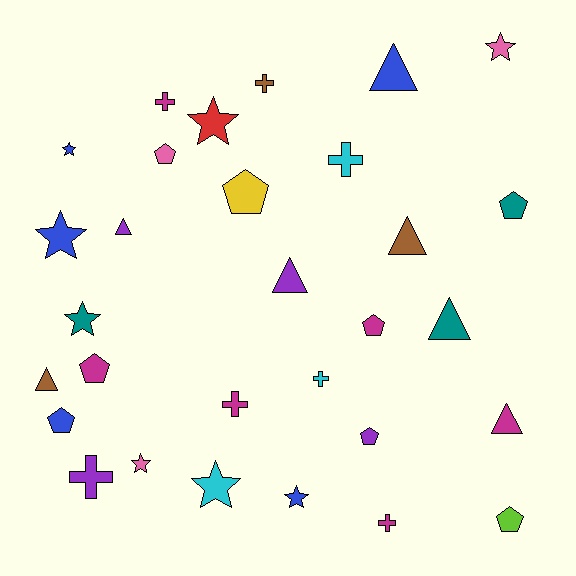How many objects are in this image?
There are 30 objects.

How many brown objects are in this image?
There are 3 brown objects.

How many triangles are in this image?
There are 7 triangles.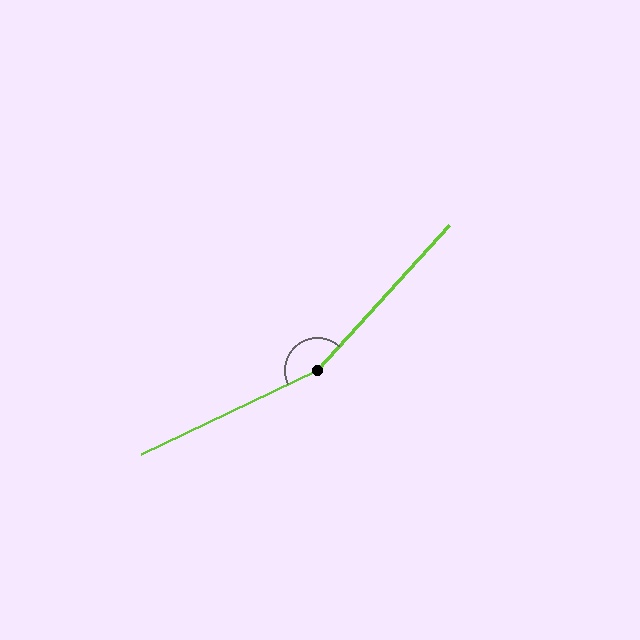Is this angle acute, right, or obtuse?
It is obtuse.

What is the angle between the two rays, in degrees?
Approximately 158 degrees.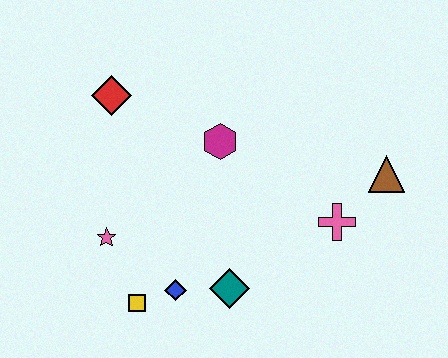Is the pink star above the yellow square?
Yes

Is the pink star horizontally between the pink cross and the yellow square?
No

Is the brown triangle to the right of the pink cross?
Yes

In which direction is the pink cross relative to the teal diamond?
The pink cross is to the right of the teal diamond.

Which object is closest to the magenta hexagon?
The red diamond is closest to the magenta hexagon.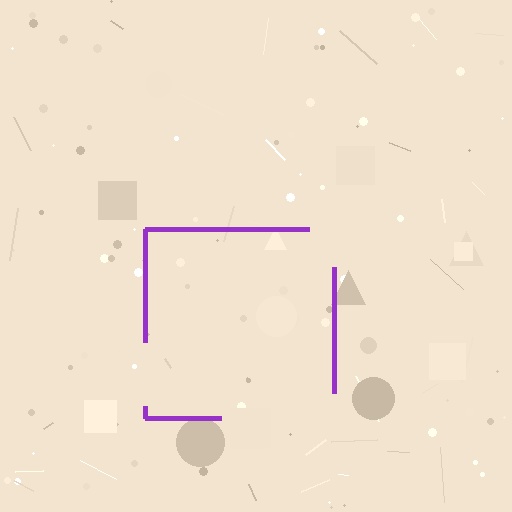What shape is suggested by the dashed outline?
The dashed outline suggests a square.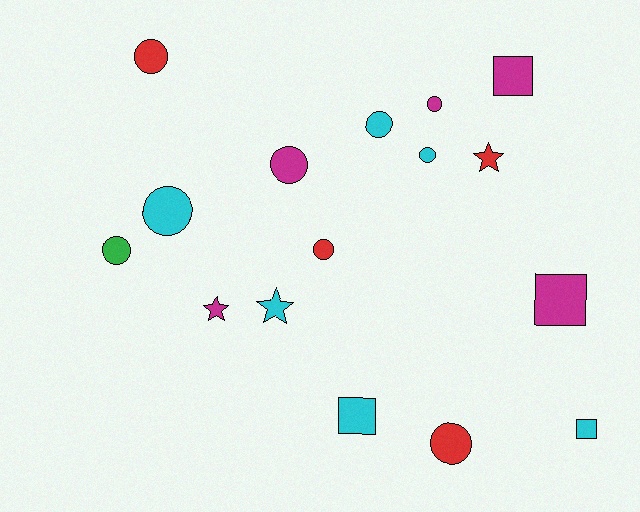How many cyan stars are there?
There is 1 cyan star.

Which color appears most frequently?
Cyan, with 6 objects.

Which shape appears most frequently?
Circle, with 9 objects.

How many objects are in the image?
There are 16 objects.